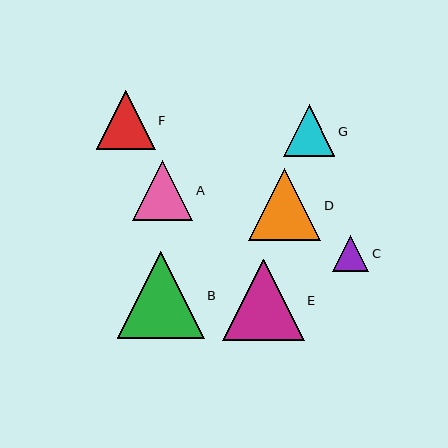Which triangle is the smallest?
Triangle C is the smallest with a size of approximately 37 pixels.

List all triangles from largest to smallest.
From largest to smallest: B, E, D, A, F, G, C.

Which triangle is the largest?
Triangle B is the largest with a size of approximately 87 pixels.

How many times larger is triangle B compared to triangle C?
Triangle B is approximately 2.4 times the size of triangle C.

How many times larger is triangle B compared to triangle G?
Triangle B is approximately 1.7 times the size of triangle G.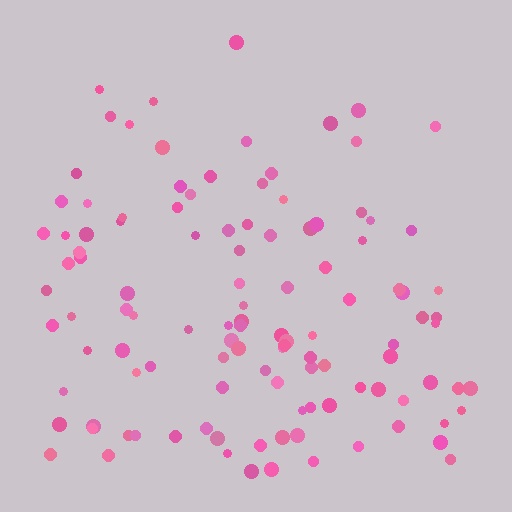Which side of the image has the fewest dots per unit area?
The top.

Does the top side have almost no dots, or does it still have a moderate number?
Still a moderate number, just noticeably fewer than the bottom.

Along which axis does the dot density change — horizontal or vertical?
Vertical.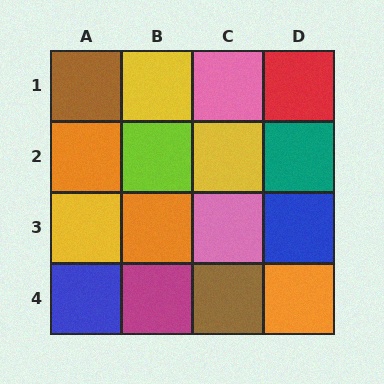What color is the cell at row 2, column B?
Lime.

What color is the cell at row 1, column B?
Yellow.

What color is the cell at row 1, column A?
Brown.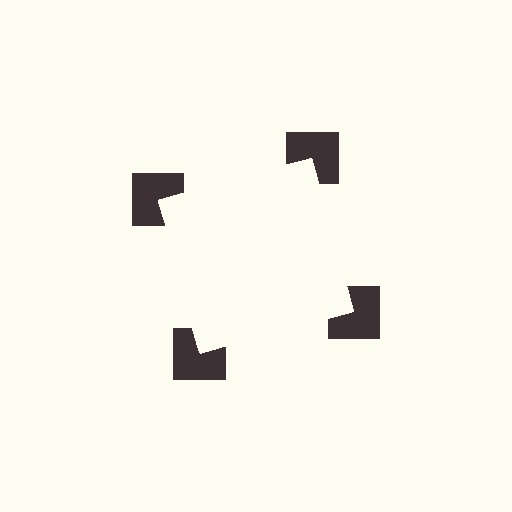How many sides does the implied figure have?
4 sides.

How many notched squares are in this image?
There are 4 — one at each vertex of the illusory square.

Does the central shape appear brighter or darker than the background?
It typically appears slightly brighter than the background, even though no actual brightness change is drawn.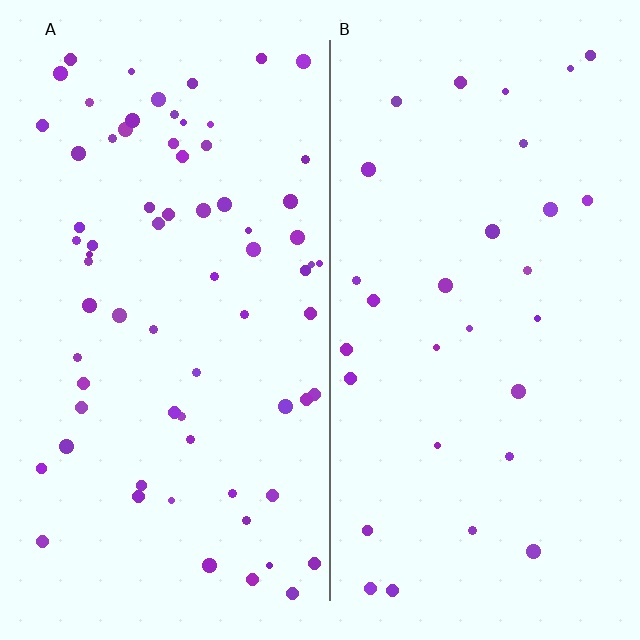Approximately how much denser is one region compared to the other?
Approximately 2.4× — region A over region B.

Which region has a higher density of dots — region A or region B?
A (the left).